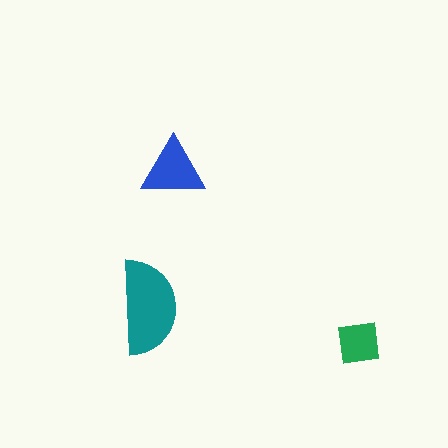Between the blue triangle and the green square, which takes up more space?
The blue triangle.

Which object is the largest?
The teal semicircle.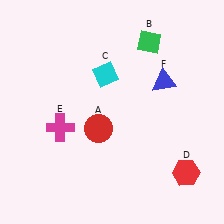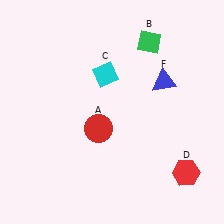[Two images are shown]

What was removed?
The magenta cross (E) was removed in Image 2.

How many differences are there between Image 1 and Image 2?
There is 1 difference between the two images.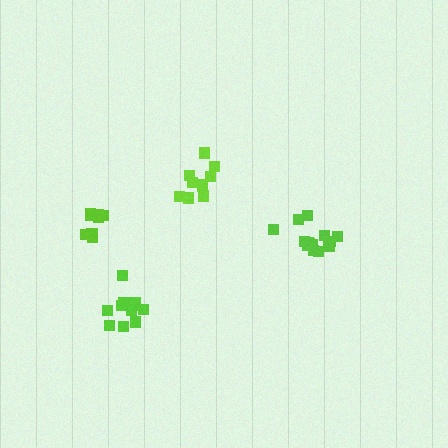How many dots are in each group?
Group 1: 14 dots, Group 2: 10 dots, Group 3: 14 dots, Group 4: 9 dots (47 total).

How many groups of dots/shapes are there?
There are 4 groups.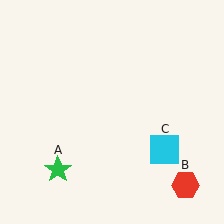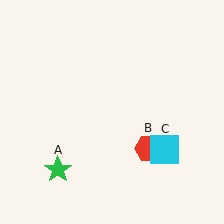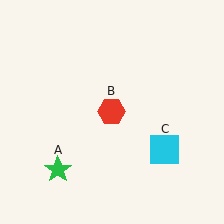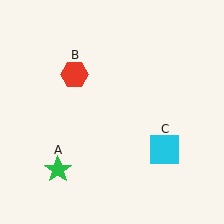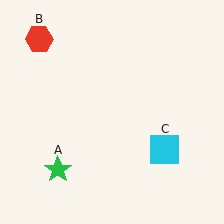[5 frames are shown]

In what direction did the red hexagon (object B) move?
The red hexagon (object B) moved up and to the left.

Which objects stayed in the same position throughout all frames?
Green star (object A) and cyan square (object C) remained stationary.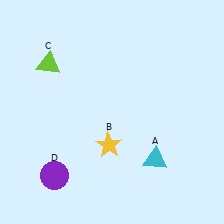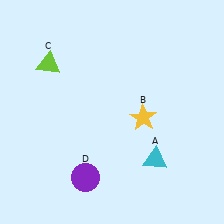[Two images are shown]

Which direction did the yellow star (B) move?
The yellow star (B) moved right.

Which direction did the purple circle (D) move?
The purple circle (D) moved right.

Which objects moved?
The objects that moved are: the yellow star (B), the purple circle (D).